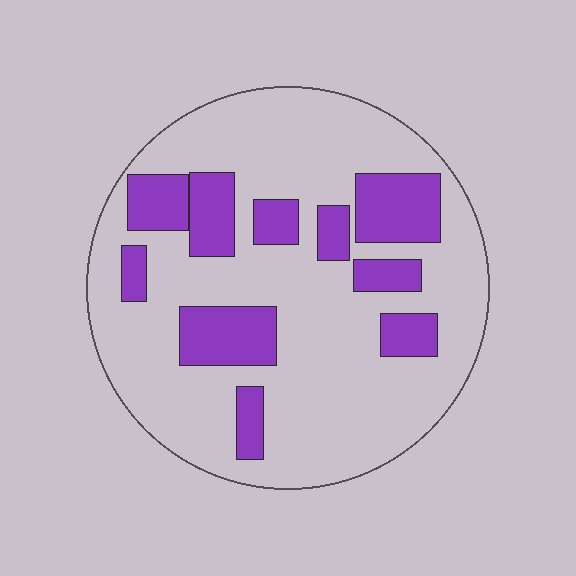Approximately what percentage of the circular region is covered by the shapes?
Approximately 25%.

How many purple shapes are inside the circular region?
10.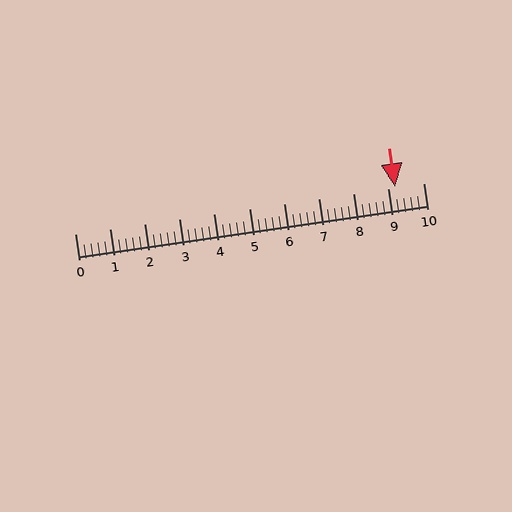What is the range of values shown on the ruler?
The ruler shows values from 0 to 10.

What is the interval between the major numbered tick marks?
The major tick marks are spaced 1 units apart.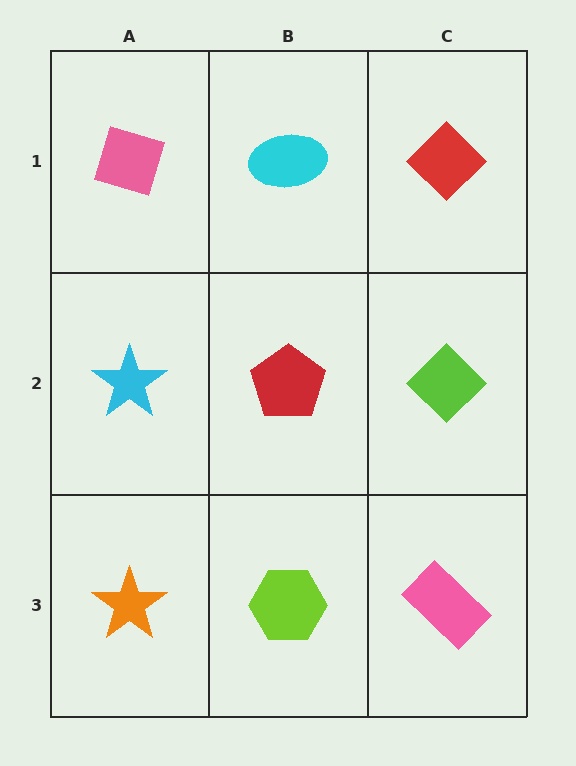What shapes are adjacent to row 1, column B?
A red pentagon (row 2, column B), a pink diamond (row 1, column A), a red diamond (row 1, column C).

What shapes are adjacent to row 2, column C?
A red diamond (row 1, column C), a pink rectangle (row 3, column C), a red pentagon (row 2, column B).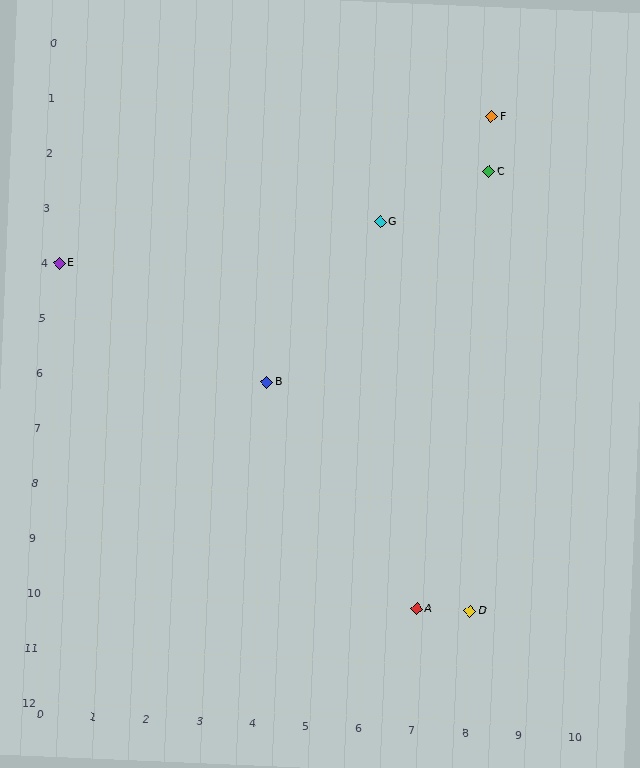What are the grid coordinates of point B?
Point B is at grid coordinates (4, 6).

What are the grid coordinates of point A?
Point A is at grid coordinates (7, 10).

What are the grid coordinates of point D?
Point D is at grid coordinates (8, 10).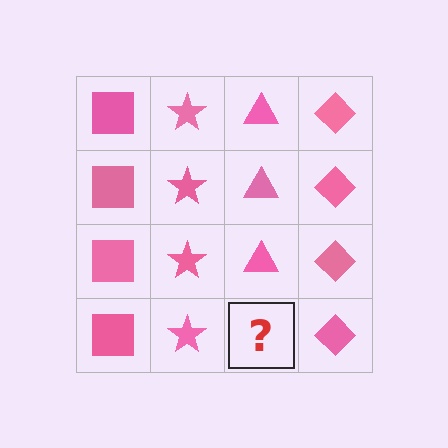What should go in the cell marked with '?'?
The missing cell should contain a pink triangle.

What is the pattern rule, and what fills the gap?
The rule is that each column has a consistent shape. The gap should be filled with a pink triangle.